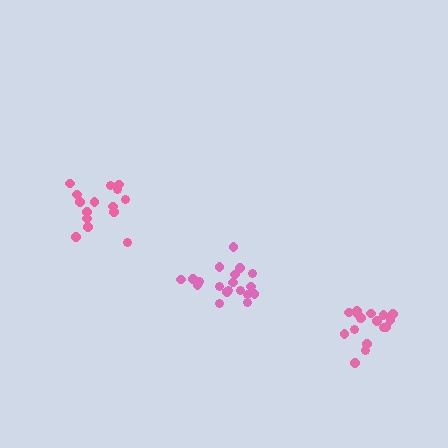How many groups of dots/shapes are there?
There are 3 groups.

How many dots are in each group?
Group 1: 19 dots, Group 2: 15 dots, Group 3: 17 dots (51 total).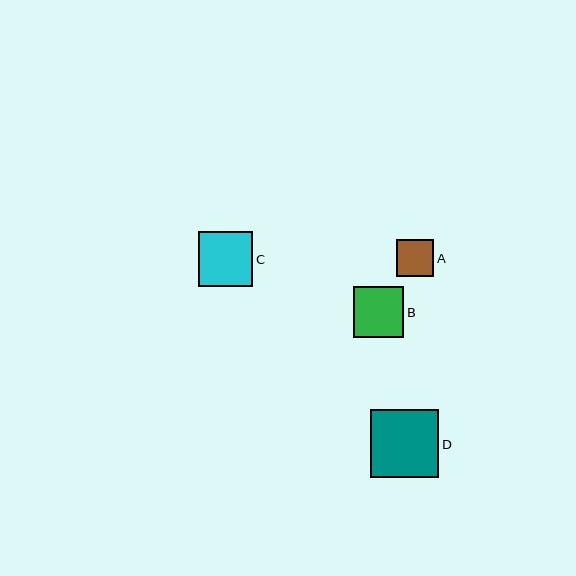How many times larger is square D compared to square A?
Square D is approximately 1.8 times the size of square A.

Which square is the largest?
Square D is the largest with a size of approximately 68 pixels.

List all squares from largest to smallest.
From largest to smallest: D, C, B, A.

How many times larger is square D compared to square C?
Square D is approximately 1.2 times the size of square C.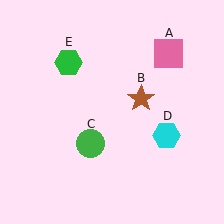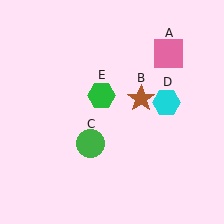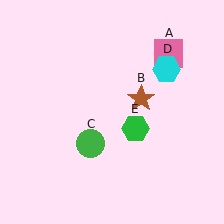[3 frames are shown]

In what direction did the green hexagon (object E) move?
The green hexagon (object E) moved down and to the right.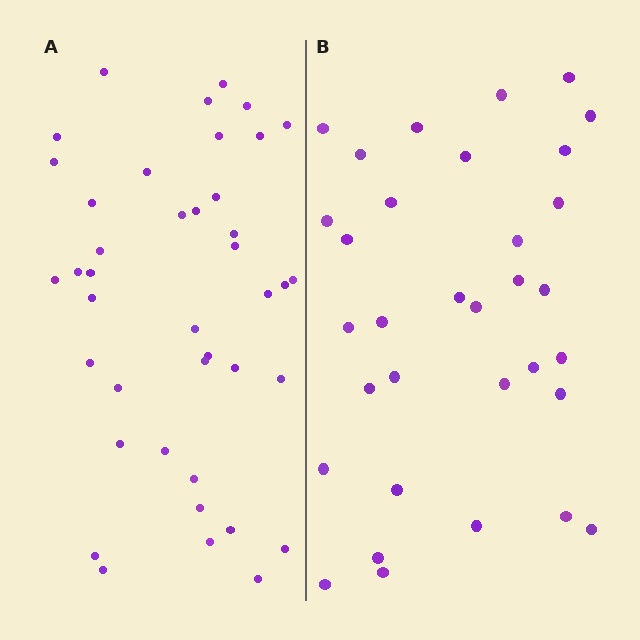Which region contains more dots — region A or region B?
Region A (the left region) has more dots.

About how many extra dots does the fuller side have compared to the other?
Region A has roughly 8 or so more dots than region B.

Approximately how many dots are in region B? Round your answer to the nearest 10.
About 30 dots. (The exact count is 33, which rounds to 30.)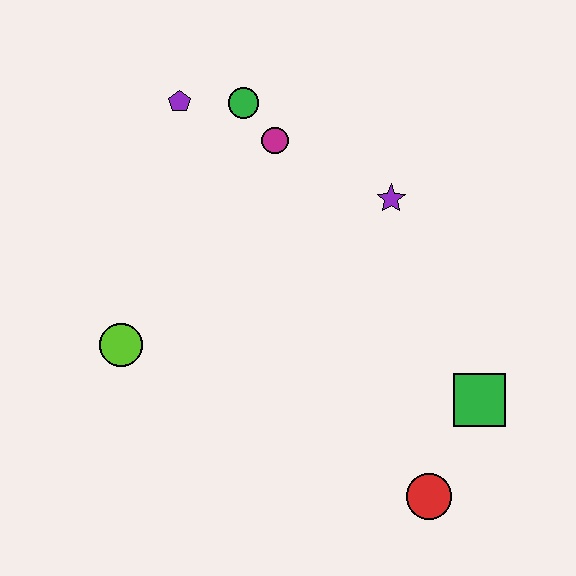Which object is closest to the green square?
The red circle is closest to the green square.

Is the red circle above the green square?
No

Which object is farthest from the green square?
The purple pentagon is farthest from the green square.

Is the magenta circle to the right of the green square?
No